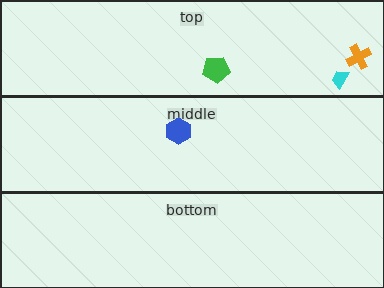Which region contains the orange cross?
The top region.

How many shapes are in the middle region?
1.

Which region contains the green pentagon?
The top region.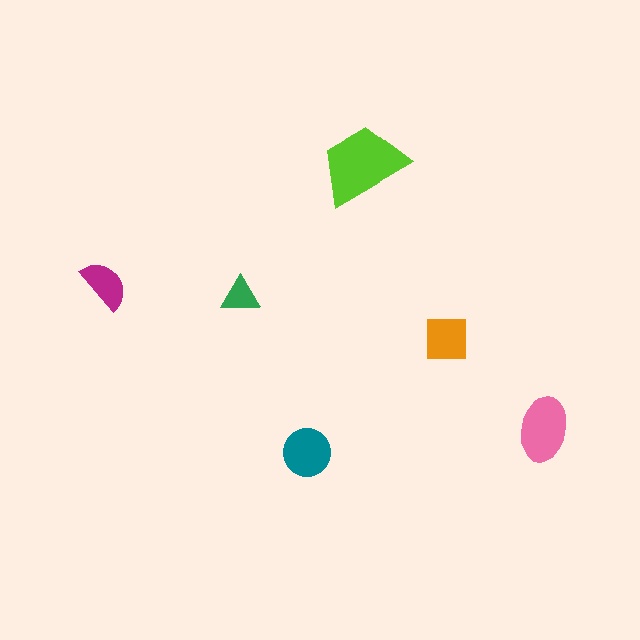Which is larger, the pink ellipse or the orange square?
The pink ellipse.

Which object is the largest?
The lime trapezoid.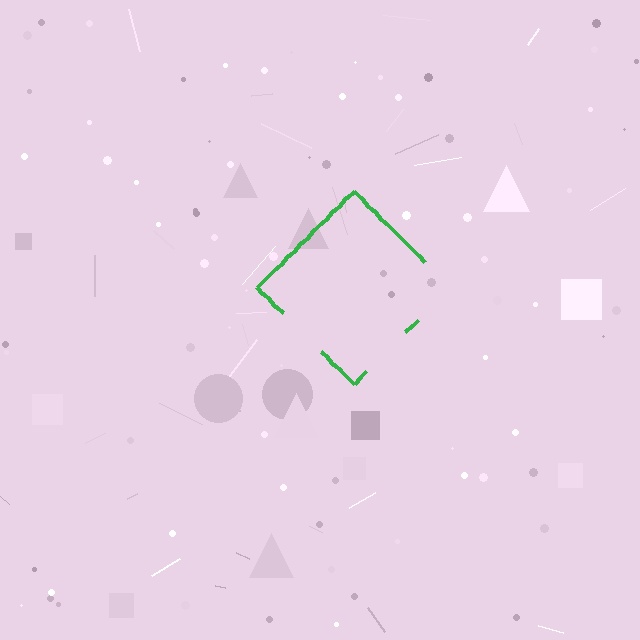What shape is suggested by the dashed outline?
The dashed outline suggests a diamond.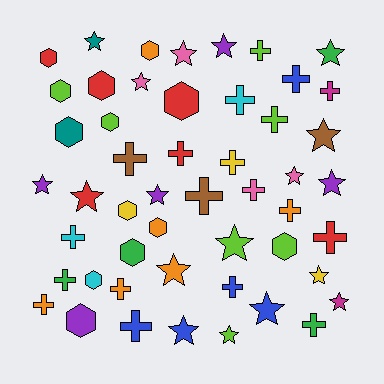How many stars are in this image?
There are 18 stars.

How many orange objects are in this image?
There are 6 orange objects.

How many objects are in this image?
There are 50 objects.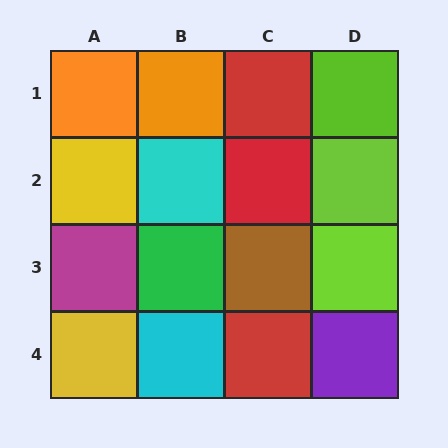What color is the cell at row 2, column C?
Red.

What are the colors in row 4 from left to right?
Yellow, cyan, red, purple.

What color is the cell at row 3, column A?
Magenta.